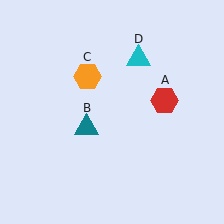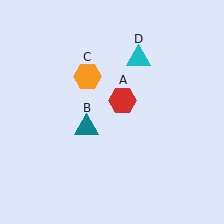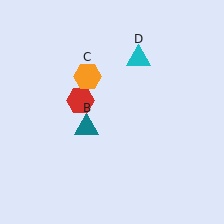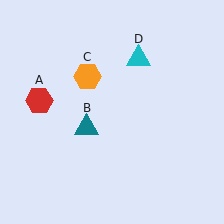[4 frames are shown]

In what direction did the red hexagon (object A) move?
The red hexagon (object A) moved left.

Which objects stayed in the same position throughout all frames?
Teal triangle (object B) and orange hexagon (object C) and cyan triangle (object D) remained stationary.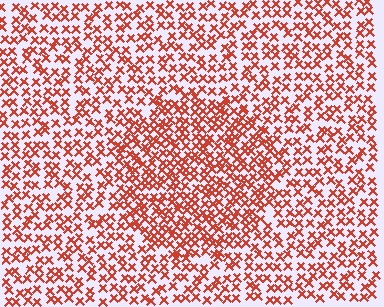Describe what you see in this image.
The image contains small red elements arranged at two different densities. A circle-shaped region is visible where the elements are more densely packed than the surrounding area.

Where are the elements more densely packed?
The elements are more densely packed inside the circle boundary.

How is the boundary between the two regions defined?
The boundary is defined by a change in element density (approximately 1.6x ratio). All elements are the same color, size, and shape.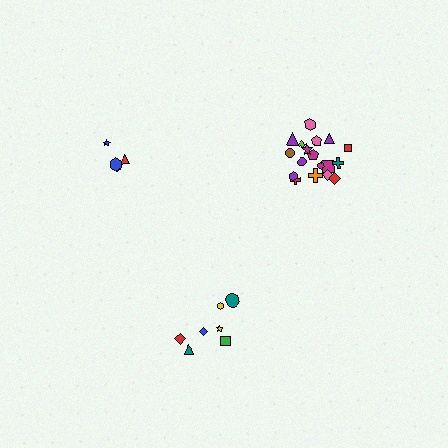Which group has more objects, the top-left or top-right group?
The top-right group.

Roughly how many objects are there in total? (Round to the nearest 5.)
Roughly 30 objects in total.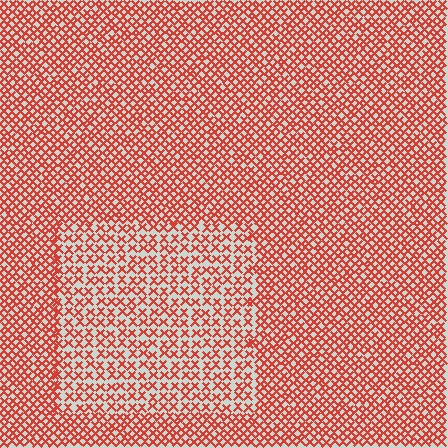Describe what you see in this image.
The image contains small red elements arranged at two different densities. A rectangle-shaped region is visible where the elements are less densely packed than the surrounding area.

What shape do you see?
I see a rectangle.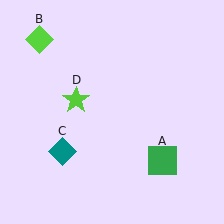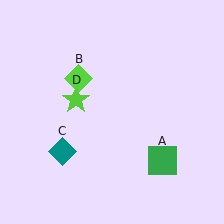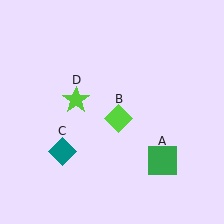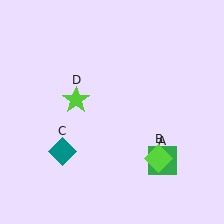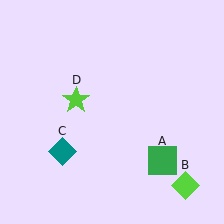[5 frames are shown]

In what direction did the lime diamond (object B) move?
The lime diamond (object B) moved down and to the right.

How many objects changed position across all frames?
1 object changed position: lime diamond (object B).